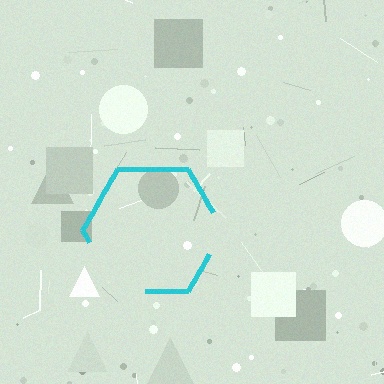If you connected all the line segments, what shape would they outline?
They would outline a hexagon.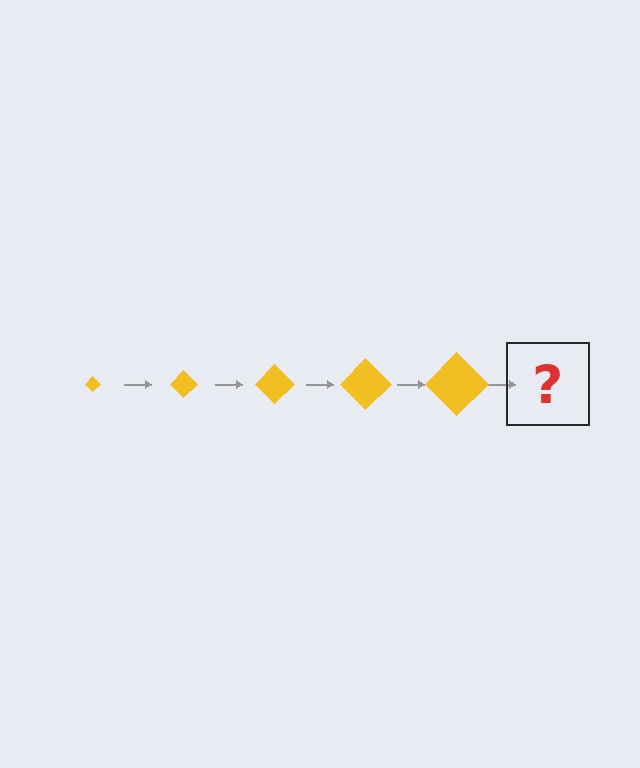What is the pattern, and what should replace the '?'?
The pattern is that the diamond gets progressively larger each step. The '?' should be a yellow diamond, larger than the previous one.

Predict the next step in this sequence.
The next step is a yellow diamond, larger than the previous one.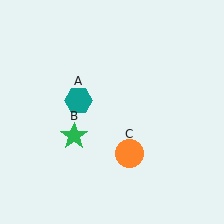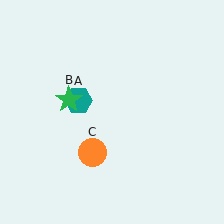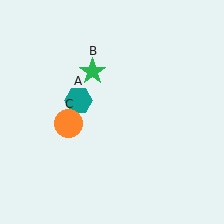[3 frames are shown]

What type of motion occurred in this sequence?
The green star (object B), orange circle (object C) rotated clockwise around the center of the scene.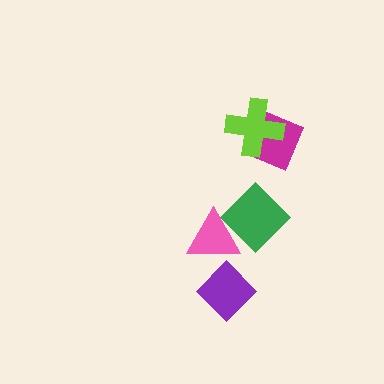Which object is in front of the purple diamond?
The pink triangle is in front of the purple diamond.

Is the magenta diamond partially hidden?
Yes, it is partially covered by another shape.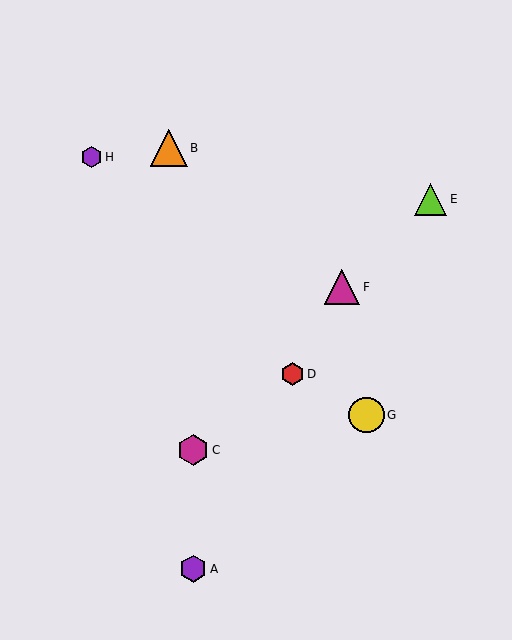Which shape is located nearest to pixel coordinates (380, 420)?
The yellow circle (labeled G) at (366, 415) is nearest to that location.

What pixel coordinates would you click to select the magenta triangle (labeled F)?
Click at (342, 287) to select the magenta triangle F.